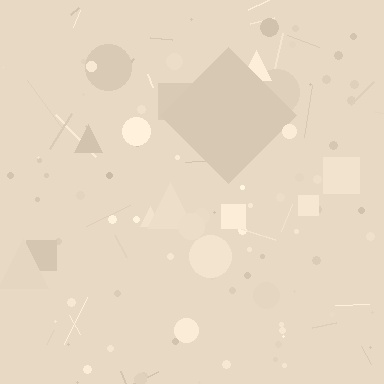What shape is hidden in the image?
A diamond is hidden in the image.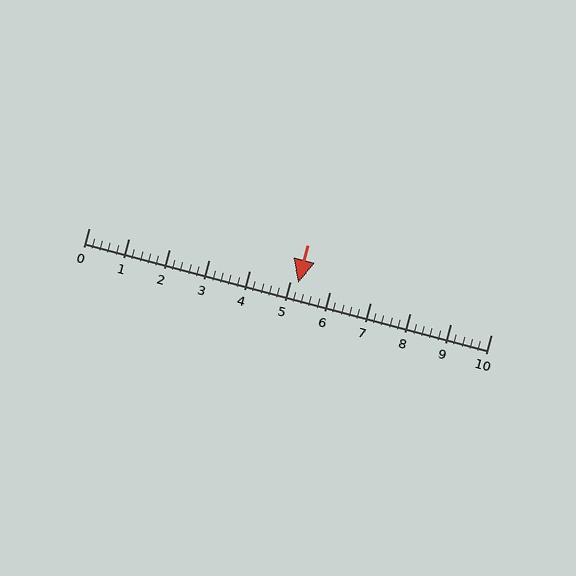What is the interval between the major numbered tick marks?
The major tick marks are spaced 1 units apart.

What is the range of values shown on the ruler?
The ruler shows values from 0 to 10.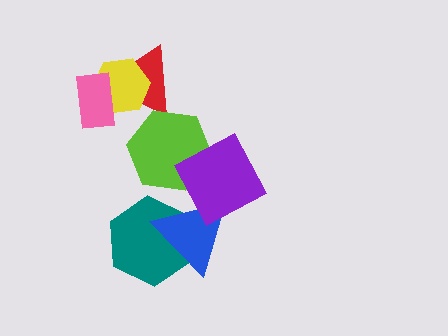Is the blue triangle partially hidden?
Yes, it is partially covered by another shape.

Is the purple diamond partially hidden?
No, no other shape covers it.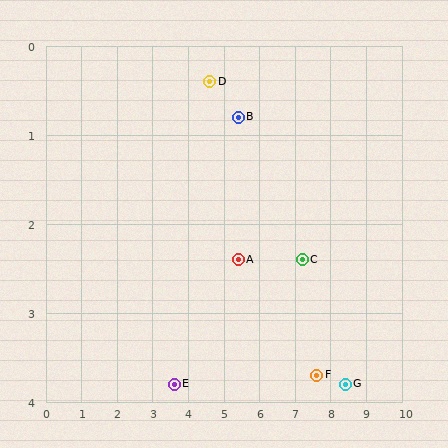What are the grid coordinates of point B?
Point B is at approximately (5.4, 0.8).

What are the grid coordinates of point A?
Point A is at approximately (5.4, 2.4).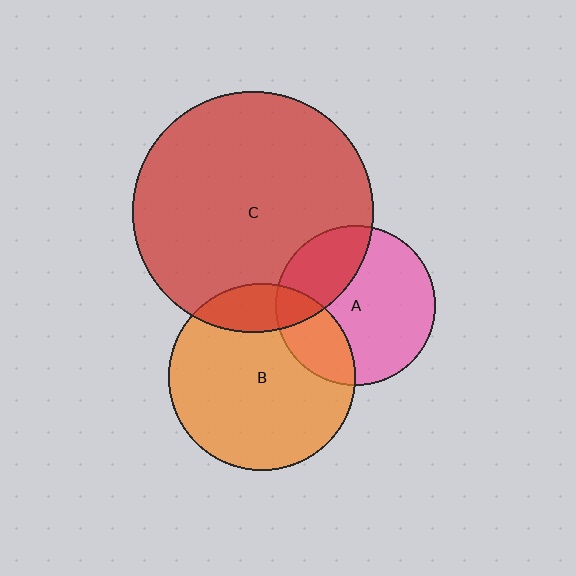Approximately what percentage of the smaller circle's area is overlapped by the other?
Approximately 30%.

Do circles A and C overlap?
Yes.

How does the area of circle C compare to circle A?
Approximately 2.3 times.